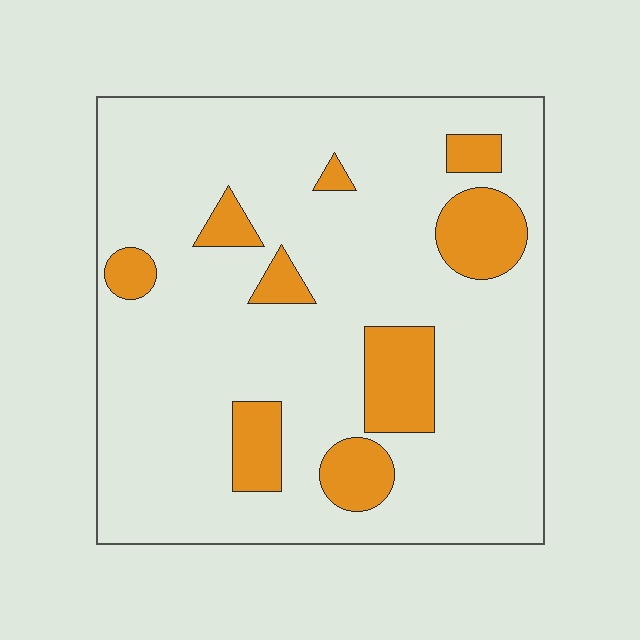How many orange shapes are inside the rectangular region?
9.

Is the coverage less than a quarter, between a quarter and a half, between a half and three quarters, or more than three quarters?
Less than a quarter.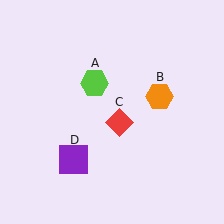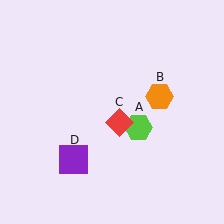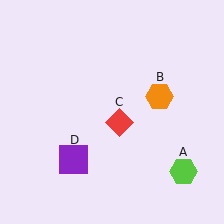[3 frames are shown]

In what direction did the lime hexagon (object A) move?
The lime hexagon (object A) moved down and to the right.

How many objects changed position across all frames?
1 object changed position: lime hexagon (object A).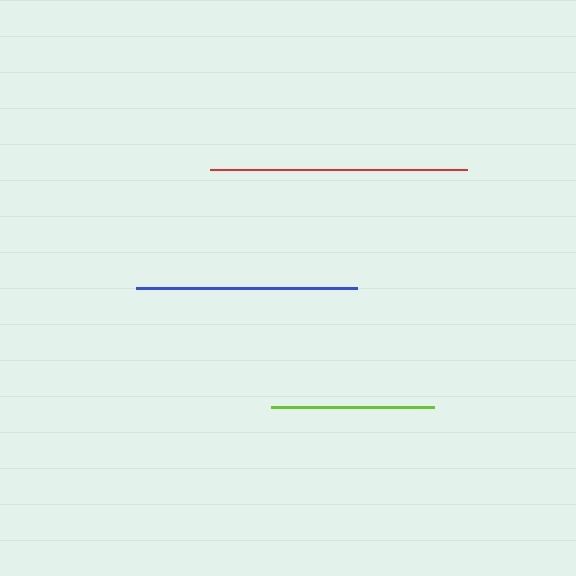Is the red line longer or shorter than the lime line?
The red line is longer than the lime line.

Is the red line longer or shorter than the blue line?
The red line is longer than the blue line.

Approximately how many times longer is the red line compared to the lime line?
The red line is approximately 1.6 times the length of the lime line.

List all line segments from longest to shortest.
From longest to shortest: red, blue, lime.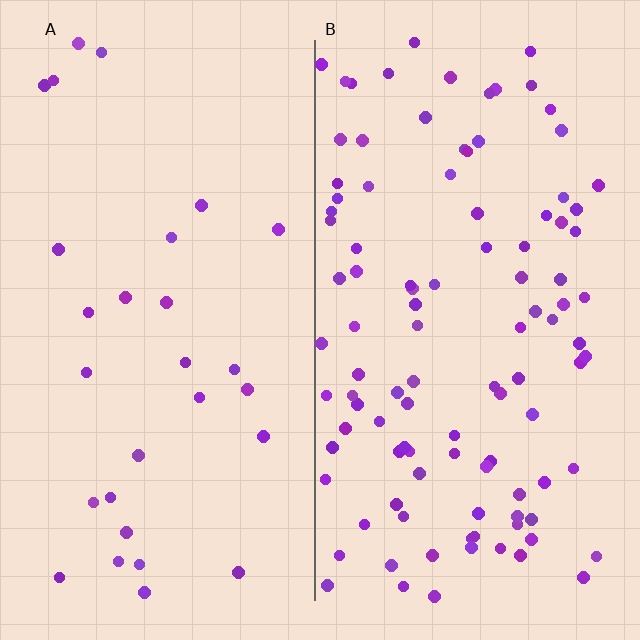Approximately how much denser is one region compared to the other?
Approximately 3.7× — region B over region A.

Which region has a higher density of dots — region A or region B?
B (the right).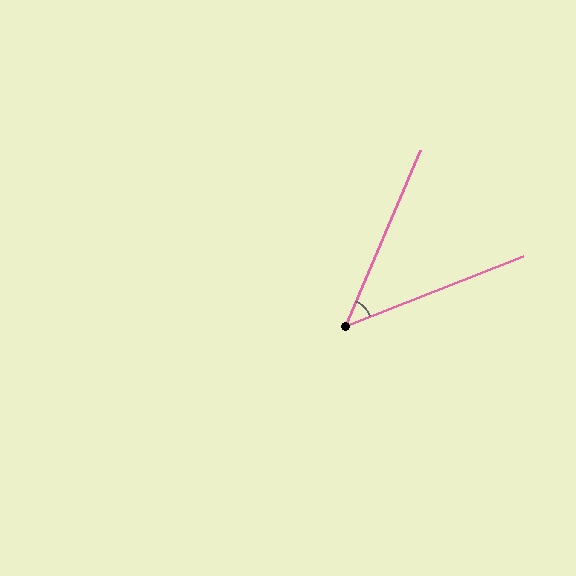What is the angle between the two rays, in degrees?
Approximately 45 degrees.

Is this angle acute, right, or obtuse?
It is acute.